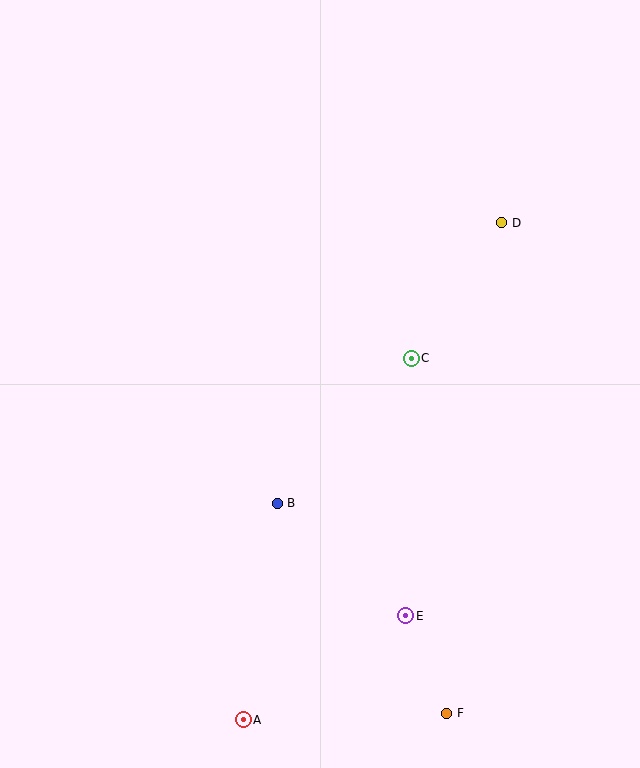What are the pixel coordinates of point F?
Point F is at (447, 713).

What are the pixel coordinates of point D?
Point D is at (502, 223).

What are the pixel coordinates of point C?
Point C is at (411, 358).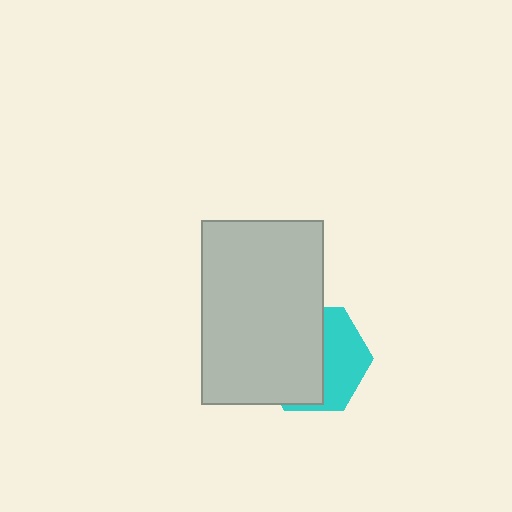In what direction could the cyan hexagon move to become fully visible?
The cyan hexagon could move right. That would shift it out from behind the light gray rectangle entirely.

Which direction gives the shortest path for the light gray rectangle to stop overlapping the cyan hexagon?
Moving left gives the shortest separation.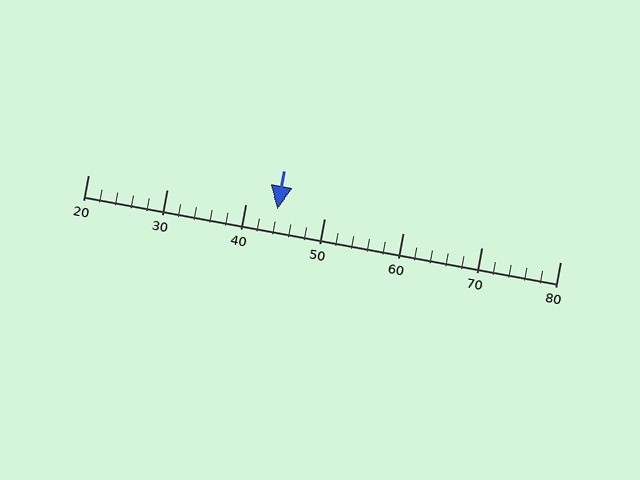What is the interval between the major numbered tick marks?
The major tick marks are spaced 10 units apart.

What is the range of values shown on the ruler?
The ruler shows values from 20 to 80.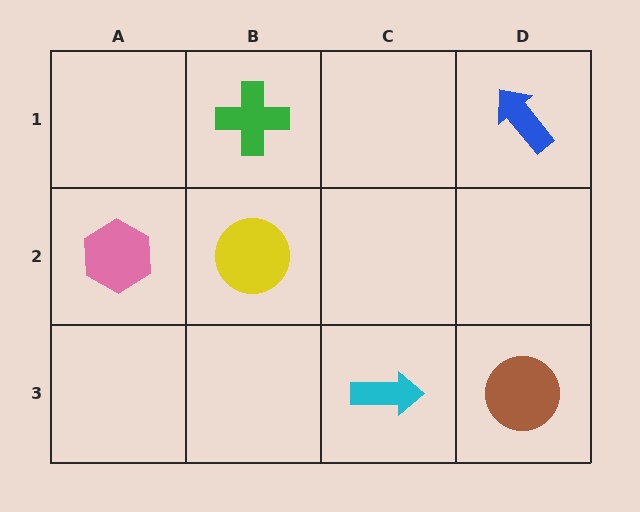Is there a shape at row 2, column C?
No, that cell is empty.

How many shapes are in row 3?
2 shapes.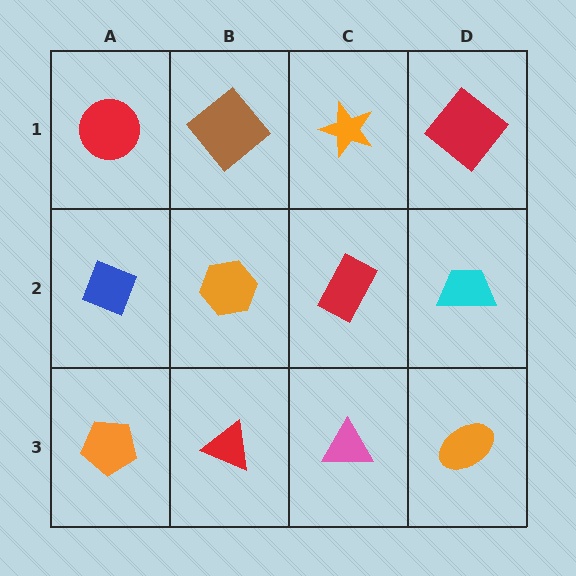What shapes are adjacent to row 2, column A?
A red circle (row 1, column A), an orange pentagon (row 3, column A), an orange hexagon (row 2, column B).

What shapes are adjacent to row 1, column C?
A red rectangle (row 2, column C), a brown diamond (row 1, column B), a red diamond (row 1, column D).